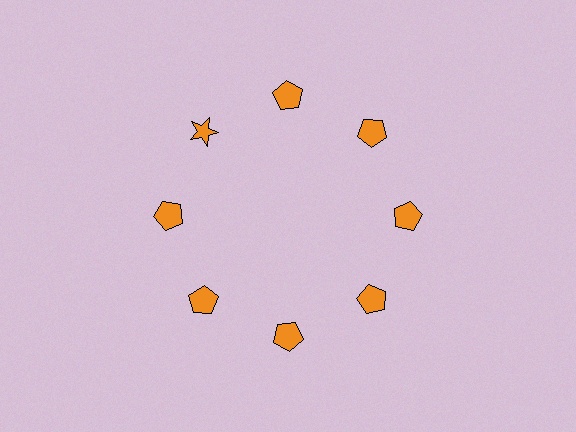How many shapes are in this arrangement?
There are 8 shapes arranged in a ring pattern.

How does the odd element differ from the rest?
It has a different shape: star instead of pentagon.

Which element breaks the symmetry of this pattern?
The orange star at roughly the 10 o'clock position breaks the symmetry. All other shapes are orange pentagons.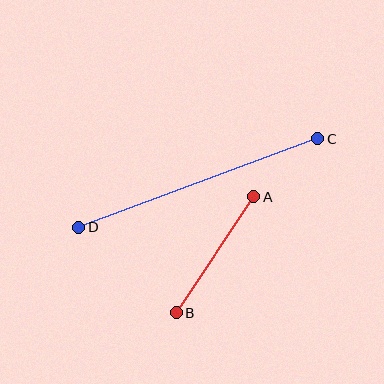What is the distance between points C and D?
The distance is approximately 255 pixels.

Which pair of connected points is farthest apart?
Points C and D are farthest apart.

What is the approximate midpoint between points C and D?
The midpoint is at approximately (198, 183) pixels.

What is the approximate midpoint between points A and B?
The midpoint is at approximately (215, 255) pixels.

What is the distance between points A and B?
The distance is approximately 140 pixels.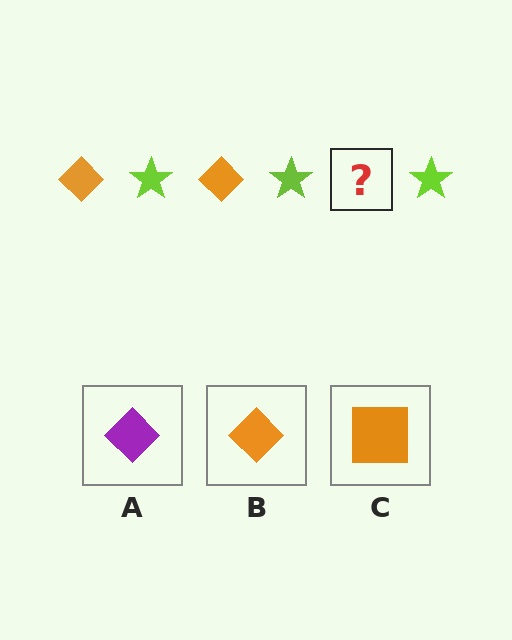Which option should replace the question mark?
Option B.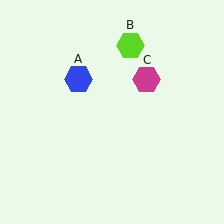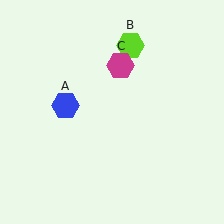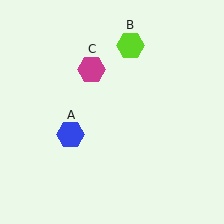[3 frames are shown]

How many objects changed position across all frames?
2 objects changed position: blue hexagon (object A), magenta hexagon (object C).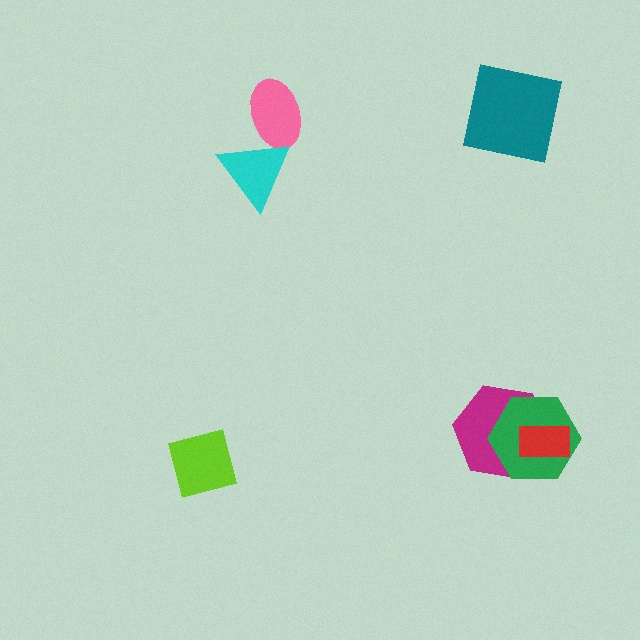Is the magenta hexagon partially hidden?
Yes, it is partially covered by another shape.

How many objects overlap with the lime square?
0 objects overlap with the lime square.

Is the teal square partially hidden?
No, no other shape covers it.